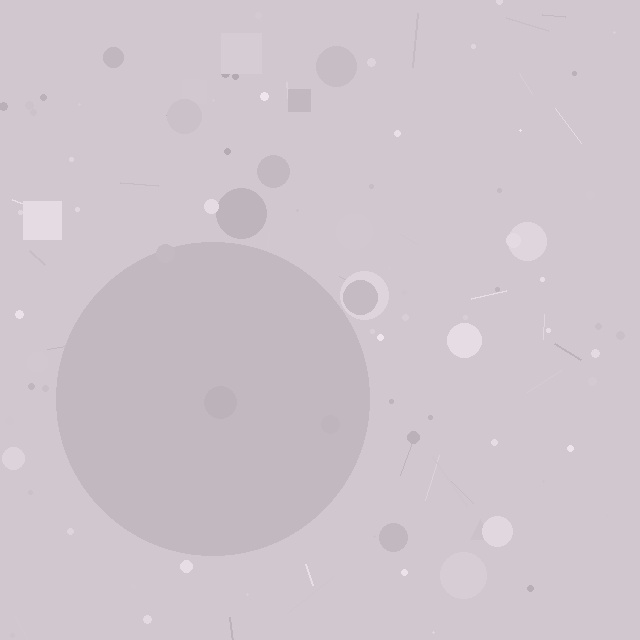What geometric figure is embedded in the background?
A circle is embedded in the background.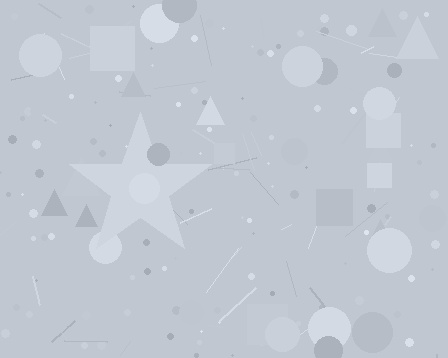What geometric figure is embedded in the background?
A star is embedded in the background.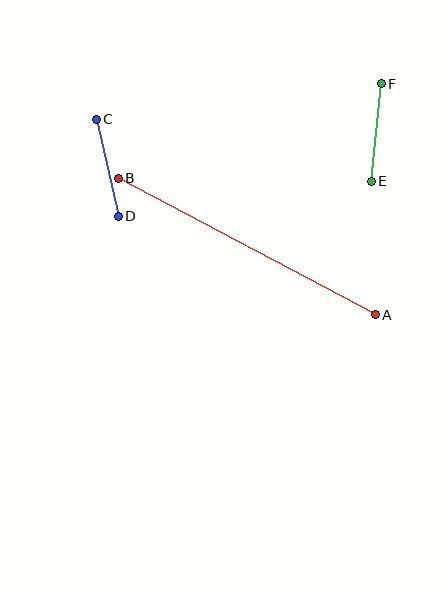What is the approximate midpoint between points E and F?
The midpoint is at approximately (376, 132) pixels.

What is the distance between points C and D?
The distance is approximately 99 pixels.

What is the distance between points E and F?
The distance is approximately 98 pixels.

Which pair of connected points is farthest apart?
Points A and B are farthest apart.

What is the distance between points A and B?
The distance is approximately 291 pixels.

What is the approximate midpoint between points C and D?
The midpoint is at approximately (107, 168) pixels.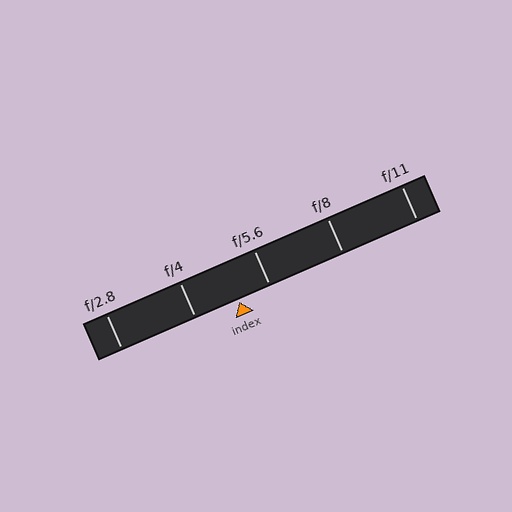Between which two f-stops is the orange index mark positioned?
The index mark is between f/4 and f/5.6.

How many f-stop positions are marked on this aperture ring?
There are 5 f-stop positions marked.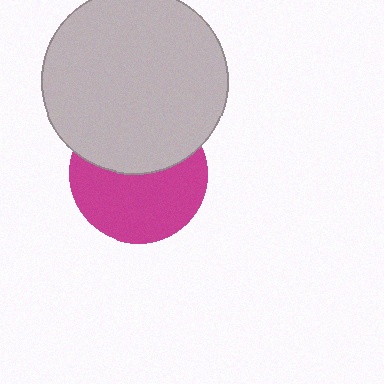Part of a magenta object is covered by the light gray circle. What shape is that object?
It is a circle.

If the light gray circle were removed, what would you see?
You would see the complete magenta circle.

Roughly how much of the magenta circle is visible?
About half of it is visible (roughly 58%).